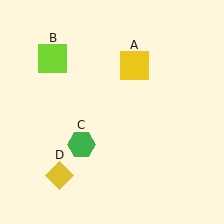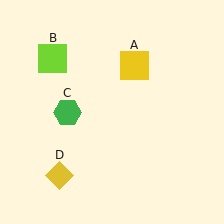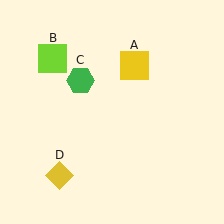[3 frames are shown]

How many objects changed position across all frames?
1 object changed position: green hexagon (object C).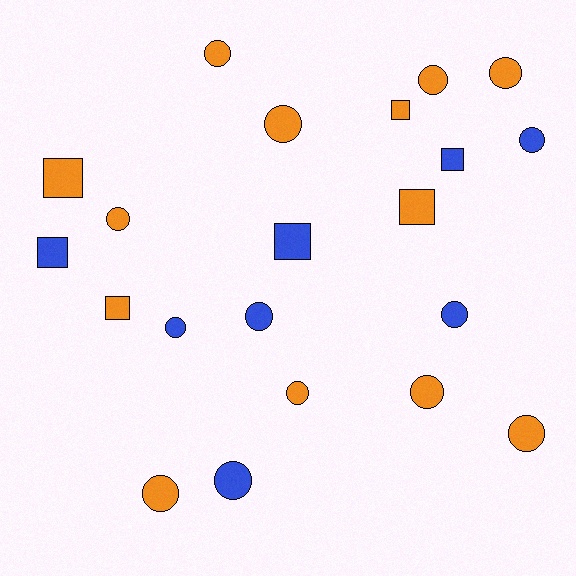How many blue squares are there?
There are 3 blue squares.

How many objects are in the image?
There are 21 objects.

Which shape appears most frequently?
Circle, with 14 objects.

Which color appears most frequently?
Orange, with 13 objects.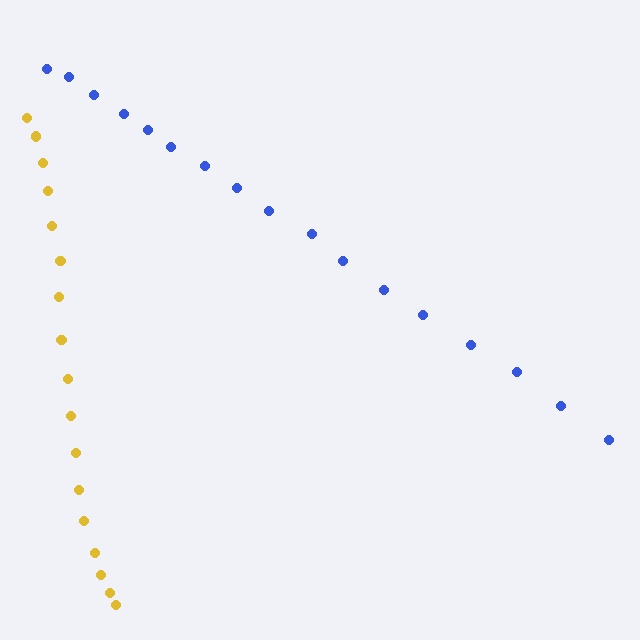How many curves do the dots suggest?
There are 2 distinct paths.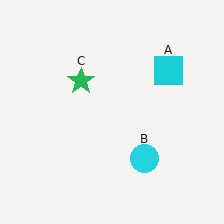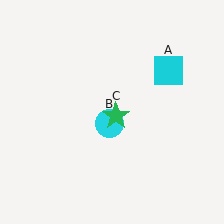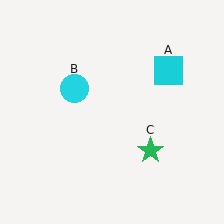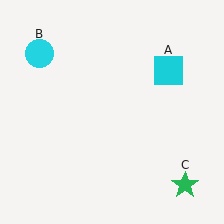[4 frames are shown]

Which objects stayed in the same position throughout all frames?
Cyan square (object A) remained stationary.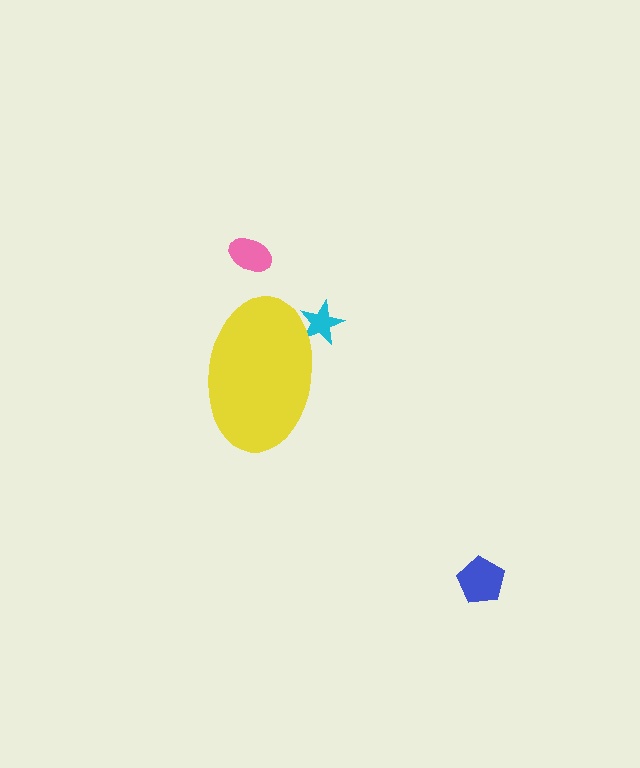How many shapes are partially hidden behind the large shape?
1 shape is partially hidden.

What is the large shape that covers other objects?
A yellow ellipse.